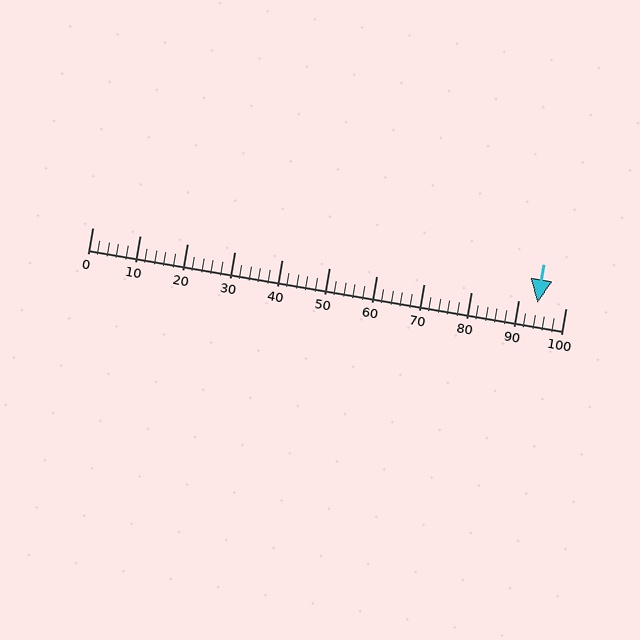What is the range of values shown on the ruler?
The ruler shows values from 0 to 100.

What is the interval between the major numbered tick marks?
The major tick marks are spaced 10 units apart.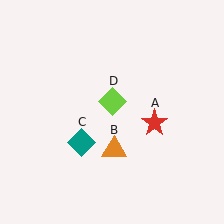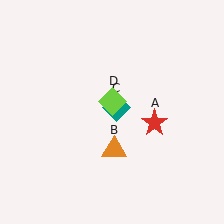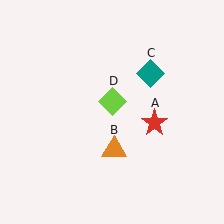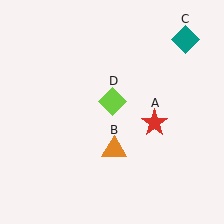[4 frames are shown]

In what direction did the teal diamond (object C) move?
The teal diamond (object C) moved up and to the right.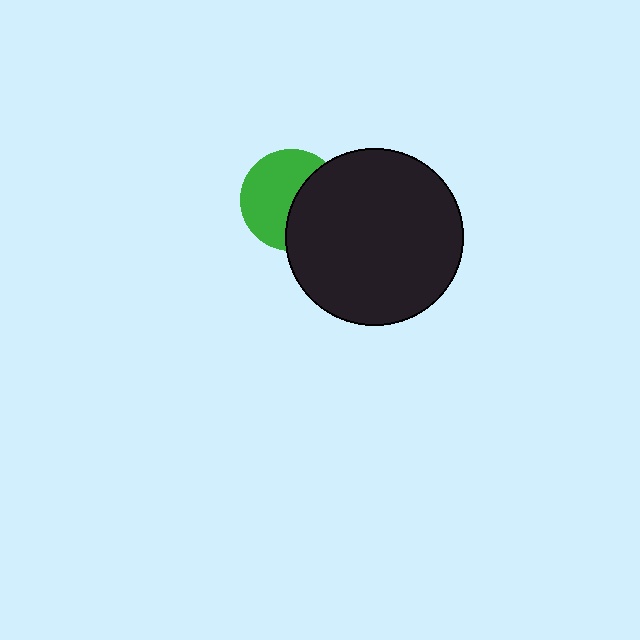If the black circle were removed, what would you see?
You would see the complete green circle.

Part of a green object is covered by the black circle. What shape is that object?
It is a circle.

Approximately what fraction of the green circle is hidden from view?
Roughly 42% of the green circle is hidden behind the black circle.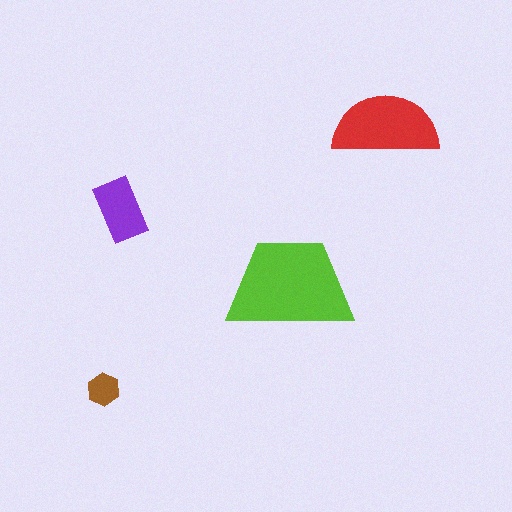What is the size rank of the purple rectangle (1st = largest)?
3rd.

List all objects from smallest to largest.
The brown hexagon, the purple rectangle, the red semicircle, the lime trapezoid.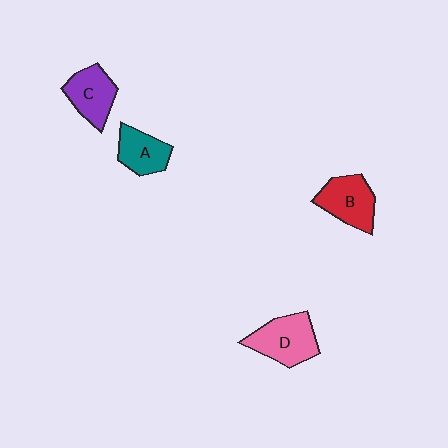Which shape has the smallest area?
Shape A (teal).